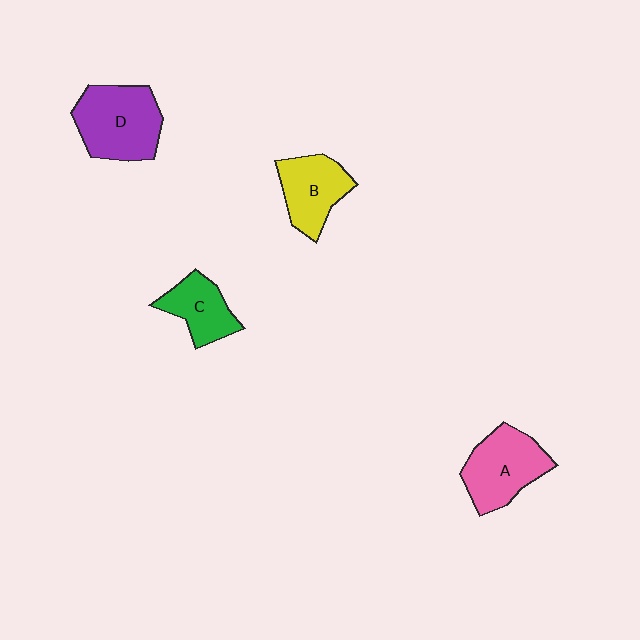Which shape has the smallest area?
Shape C (green).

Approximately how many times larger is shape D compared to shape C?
Approximately 1.6 times.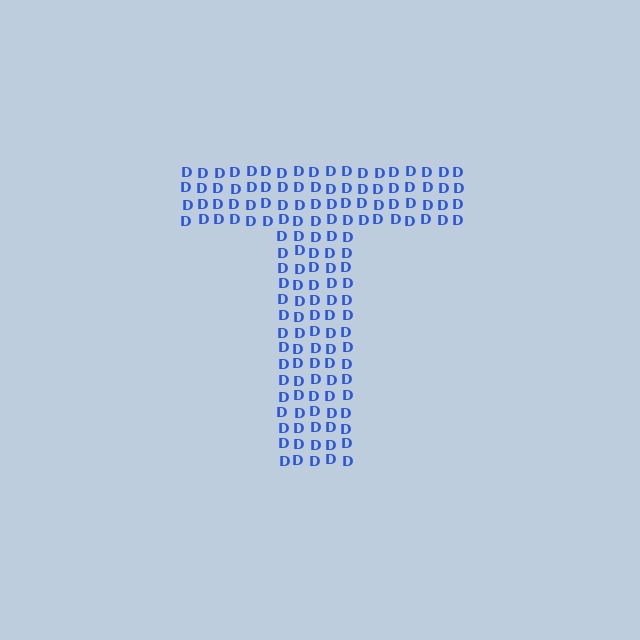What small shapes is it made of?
It is made of small letter D's.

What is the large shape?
The large shape is the letter T.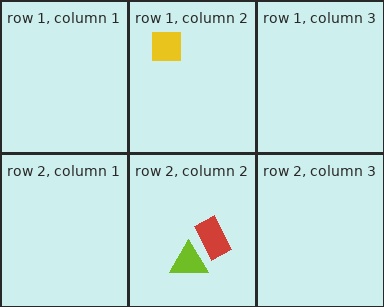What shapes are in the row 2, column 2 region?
The lime triangle, the red rectangle.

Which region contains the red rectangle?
The row 2, column 2 region.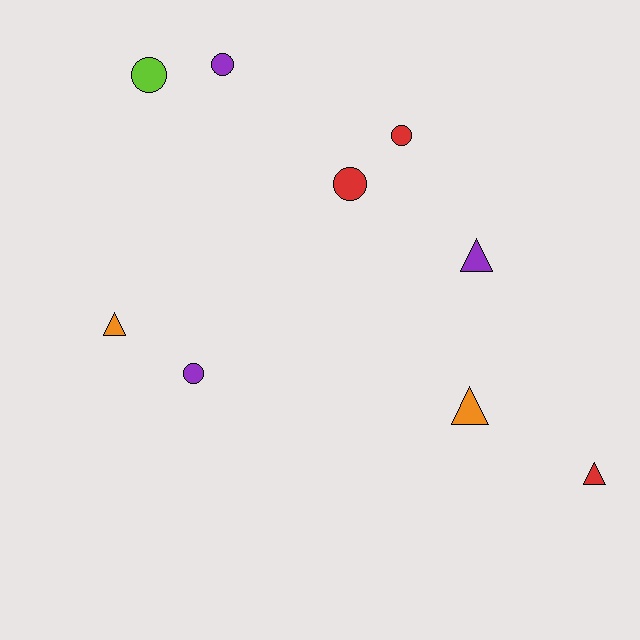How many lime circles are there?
There is 1 lime circle.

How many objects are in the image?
There are 9 objects.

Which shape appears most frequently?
Circle, with 5 objects.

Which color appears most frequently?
Red, with 3 objects.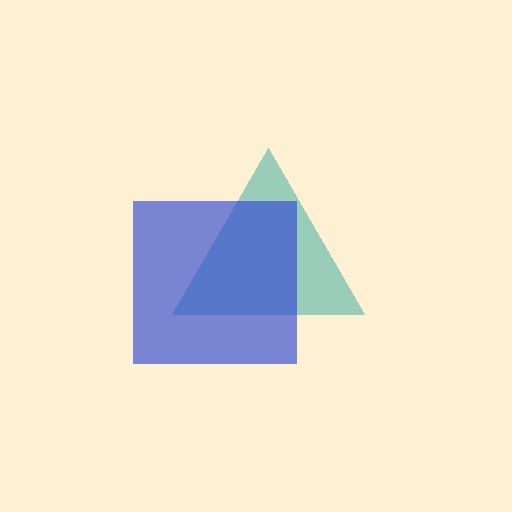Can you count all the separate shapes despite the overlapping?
Yes, there are 2 separate shapes.